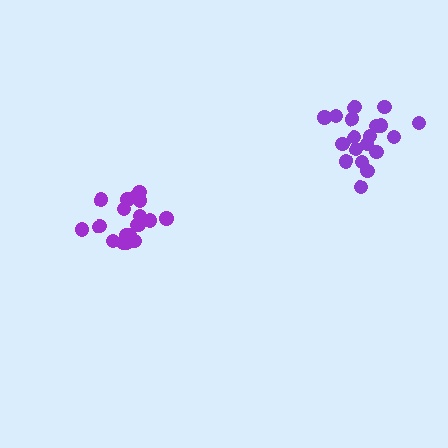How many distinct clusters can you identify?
There are 2 distinct clusters.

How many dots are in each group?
Group 1: 19 dots, Group 2: 19 dots (38 total).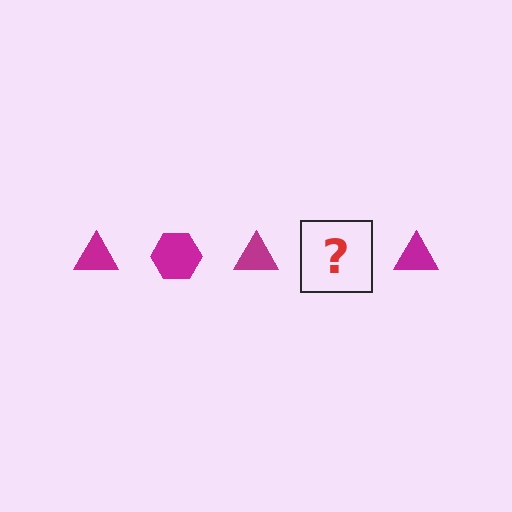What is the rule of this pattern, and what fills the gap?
The rule is that the pattern cycles through triangle, hexagon shapes in magenta. The gap should be filled with a magenta hexagon.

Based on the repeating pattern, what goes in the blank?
The blank should be a magenta hexagon.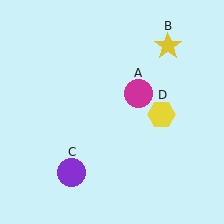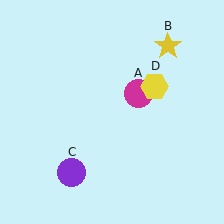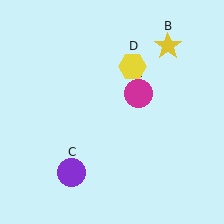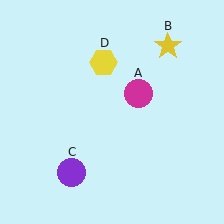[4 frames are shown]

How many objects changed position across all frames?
1 object changed position: yellow hexagon (object D).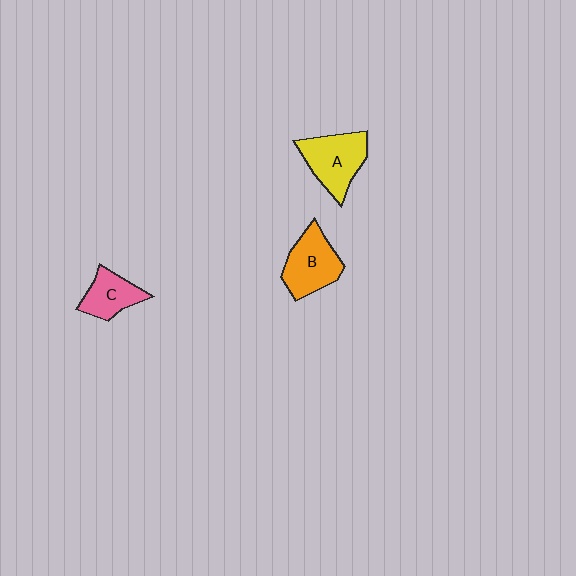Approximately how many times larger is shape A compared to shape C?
Approximately 1.5 times.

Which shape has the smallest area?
Shape C (pink).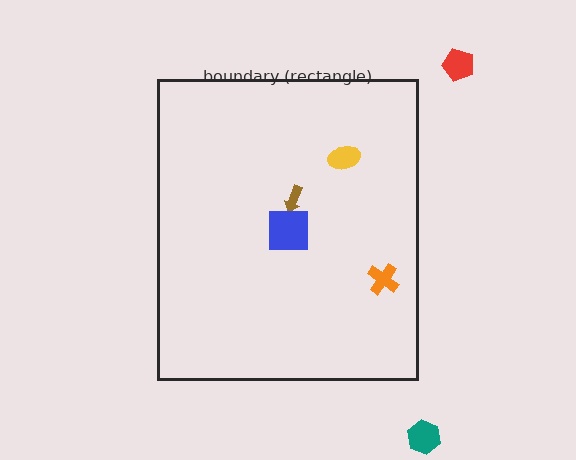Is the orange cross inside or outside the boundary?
Inside.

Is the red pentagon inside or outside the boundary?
Outside.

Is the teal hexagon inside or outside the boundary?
Outside.